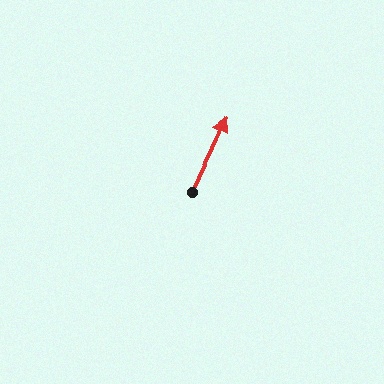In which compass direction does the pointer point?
Northeast.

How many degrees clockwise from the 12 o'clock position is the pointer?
Approximately 25 degrees.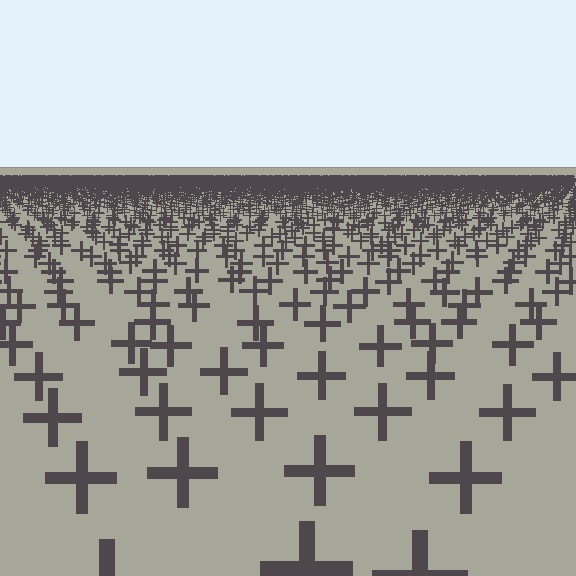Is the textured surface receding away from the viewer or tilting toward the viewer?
The surface is receding away from the viewer. Texture elements get smaller and denser toward the top.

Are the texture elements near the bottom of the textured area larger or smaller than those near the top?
Larger. Near the bottom, elements are closer to the viewer and appear at a bigger on-screen size.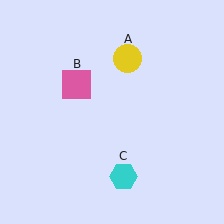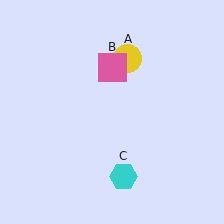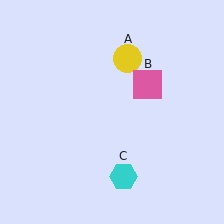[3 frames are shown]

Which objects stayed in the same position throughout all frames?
Yellow circle (object A) and cyan hexagon (object C) remained stationary.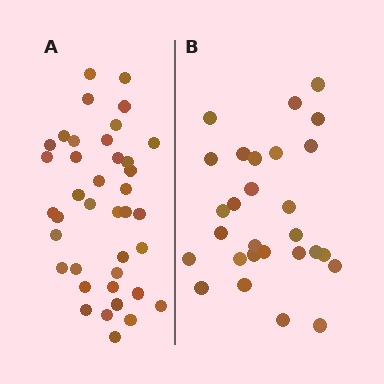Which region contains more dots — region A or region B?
Region A (the left region) has more dots.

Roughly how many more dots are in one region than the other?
Region A has roughly 12 or so more dots than region B.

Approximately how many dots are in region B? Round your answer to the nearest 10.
About 30 dots. (The exact count is 28, which rounds to 30.)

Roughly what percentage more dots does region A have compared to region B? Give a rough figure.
About 40% more.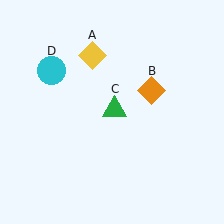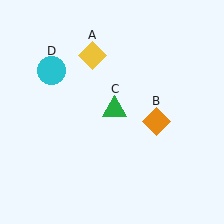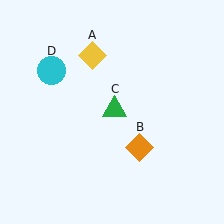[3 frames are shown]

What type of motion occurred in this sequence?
The orange diamond (object B) rotated clockwise around the center of the scene.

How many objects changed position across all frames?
1 object changed position: orange diamond (object B).